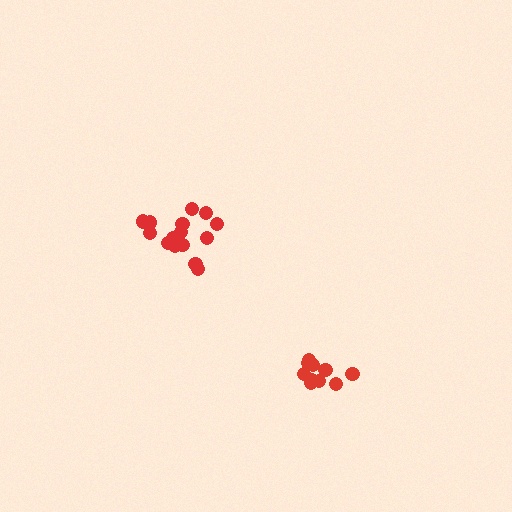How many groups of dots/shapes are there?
There are 2 groups.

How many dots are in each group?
Group 1: 10 dots, Group 2: 15 dots (25 total).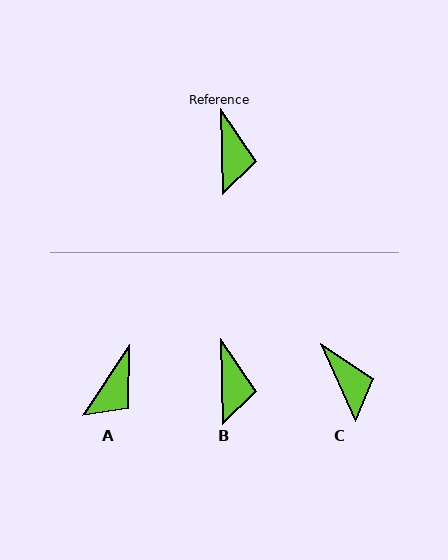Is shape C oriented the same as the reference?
No, it is off by about 23 degrees.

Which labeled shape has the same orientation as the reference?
B.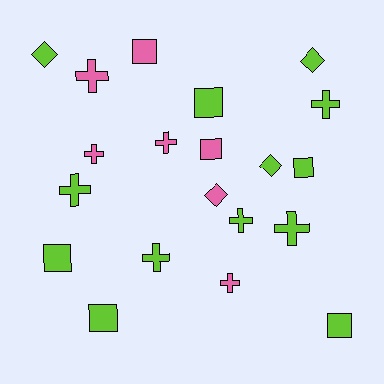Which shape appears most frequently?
Cross, with 9 objects.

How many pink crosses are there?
There are 4 pink crosses.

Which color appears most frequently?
Lime, with 13 objects.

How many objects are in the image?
There are 20 objects.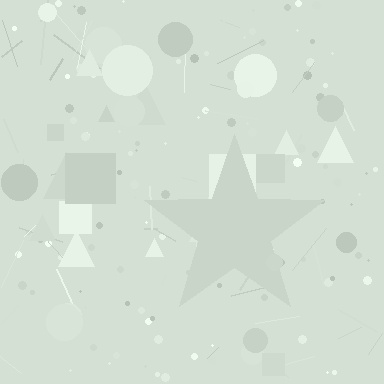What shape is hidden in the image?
A star is hidden in the image.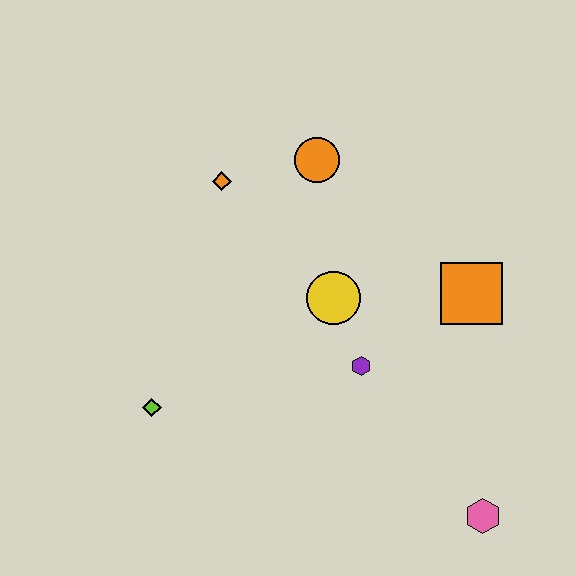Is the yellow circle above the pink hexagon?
Yes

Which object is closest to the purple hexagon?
The yellow circle is closest to the purple hexagon.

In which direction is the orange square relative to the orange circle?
The orange square is to the right of the orange circle.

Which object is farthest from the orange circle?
The pink hexagon is farthest from the orange circle.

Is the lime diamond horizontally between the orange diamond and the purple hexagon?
No